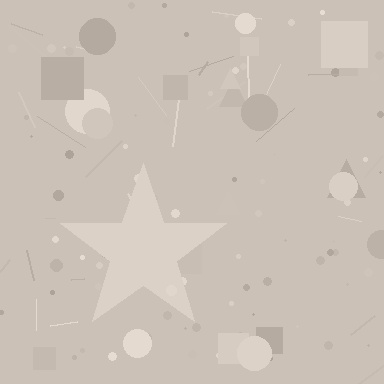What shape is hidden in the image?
A star is hidden in the image.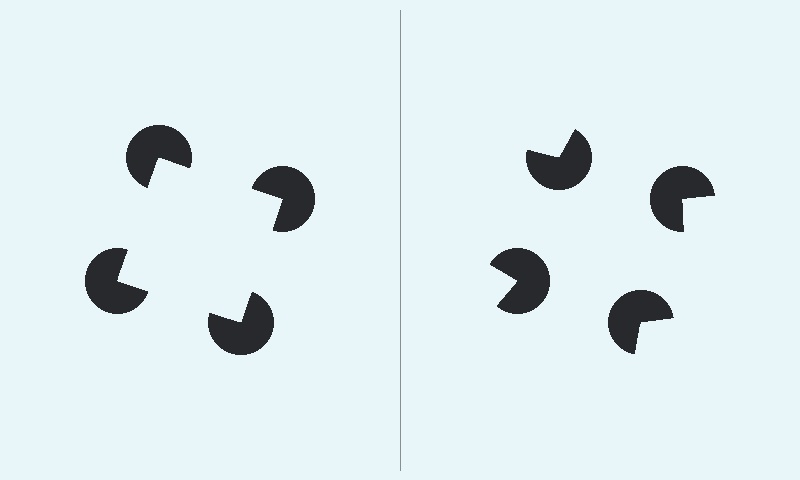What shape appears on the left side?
An illusory square.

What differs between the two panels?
The pac-man discs are positioned identically on both sides; only the wedge orientations differ. On the left they align to a square; on the right they are misaligned.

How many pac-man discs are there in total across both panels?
8 — 4 on each side.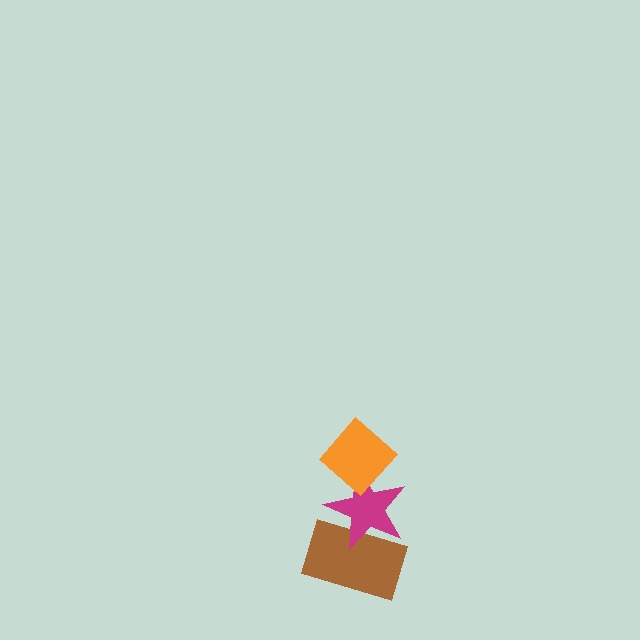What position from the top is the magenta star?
The magenta star is 2nd from the top.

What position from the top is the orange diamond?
The orange diamond is 1st from the top.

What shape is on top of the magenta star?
The orange diamond is on top of the magenta star.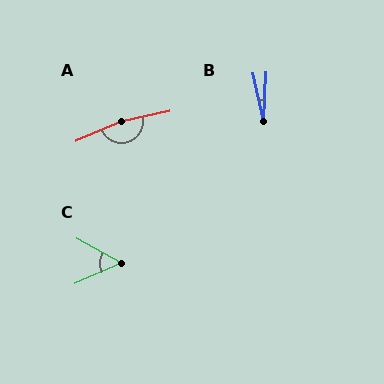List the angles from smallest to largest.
B (15°), C (53°), A (169°).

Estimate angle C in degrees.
Approximately 53 degrees.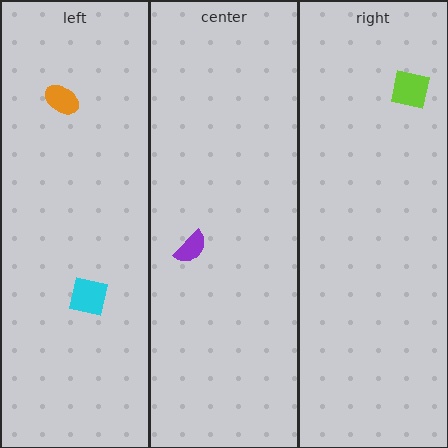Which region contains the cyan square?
The left region.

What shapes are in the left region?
The cyan square, the orange ellipse.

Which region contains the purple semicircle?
The center region.